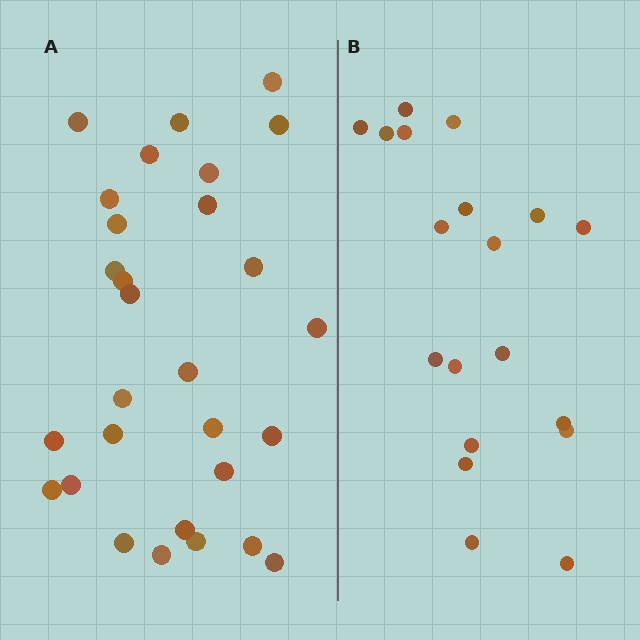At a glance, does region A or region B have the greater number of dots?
Region A (the left region) has more dots.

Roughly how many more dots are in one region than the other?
Region A has roughly 10 or so more dots than region B.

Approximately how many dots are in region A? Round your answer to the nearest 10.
About 30 dots. (The exact count is 29, which rounds to 30.)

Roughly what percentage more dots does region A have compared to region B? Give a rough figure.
About 55% more.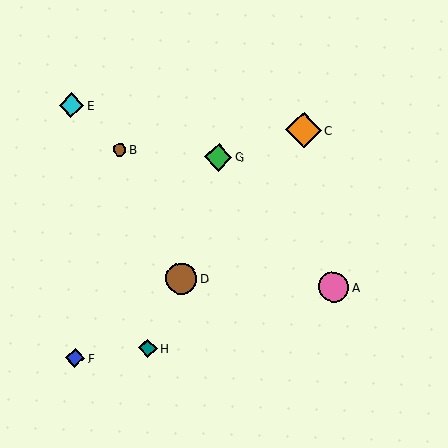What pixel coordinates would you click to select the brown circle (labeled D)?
Click at (181, 279) to select the brown circle D.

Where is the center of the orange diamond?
The center of the orange diamond is at (303, 130).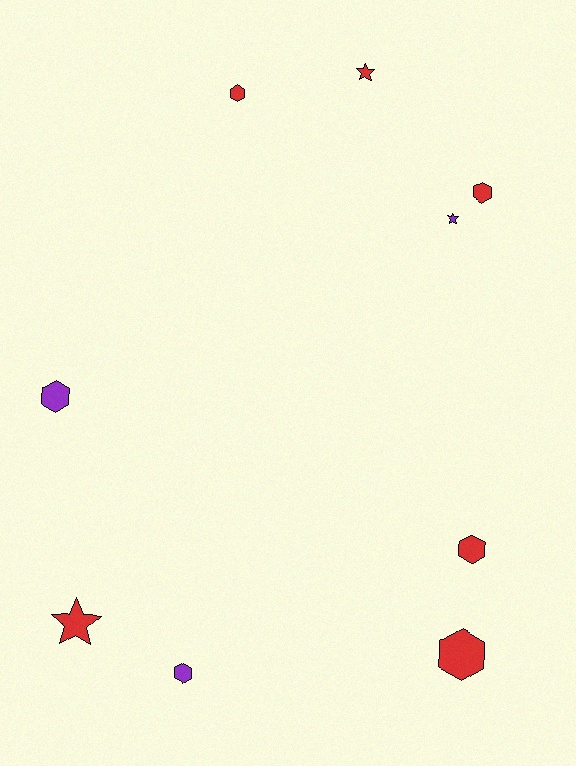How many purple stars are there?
There is 1 purple star.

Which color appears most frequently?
Red, with 6 objects.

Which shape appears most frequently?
Hexagon, with 6 objects.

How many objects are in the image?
There are 9 objects.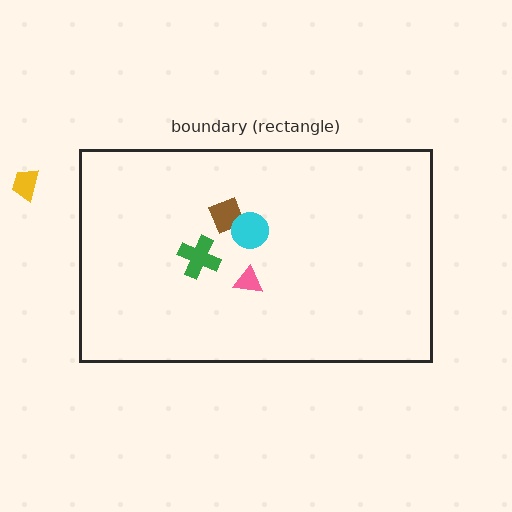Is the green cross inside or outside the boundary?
Inside.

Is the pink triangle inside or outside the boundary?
Inside.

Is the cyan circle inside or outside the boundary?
Inside.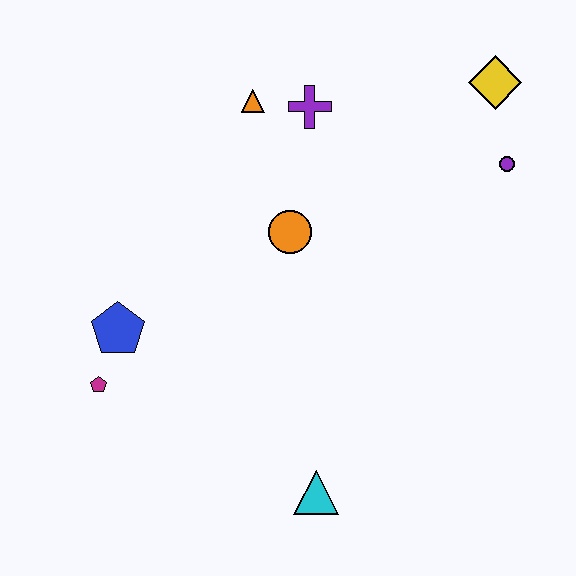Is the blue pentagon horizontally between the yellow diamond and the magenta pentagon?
Yes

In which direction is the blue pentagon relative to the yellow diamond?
The blue pentagon is to the left of the yellow diamond.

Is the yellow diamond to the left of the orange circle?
No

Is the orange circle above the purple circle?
No